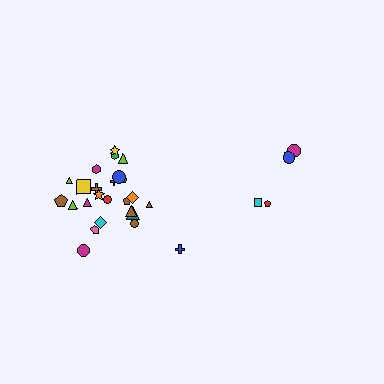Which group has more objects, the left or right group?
The left group.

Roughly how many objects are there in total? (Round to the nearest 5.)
Roughly 30 objects in total.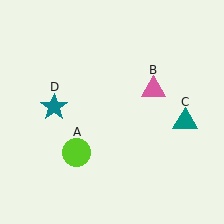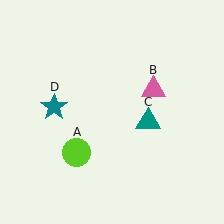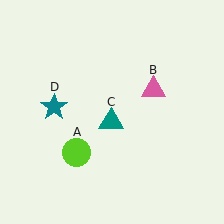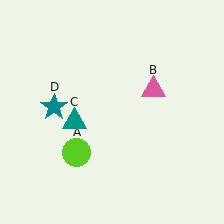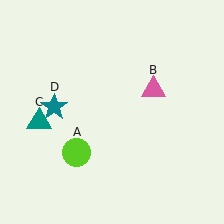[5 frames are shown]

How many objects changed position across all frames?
1 object changed position: teal triangle (object C).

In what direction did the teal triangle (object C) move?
The teal triangle (object C) moved left.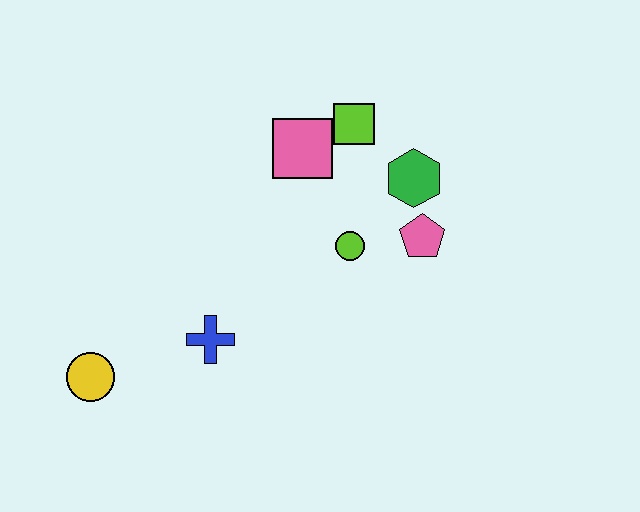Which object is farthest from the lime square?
The yellow circle is farthest from the lime square.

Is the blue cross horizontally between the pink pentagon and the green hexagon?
No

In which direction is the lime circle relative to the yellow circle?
The lime circle is to the right of the yellow circle.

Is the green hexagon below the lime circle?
No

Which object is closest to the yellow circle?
The blue cross is closest to the yellow circle.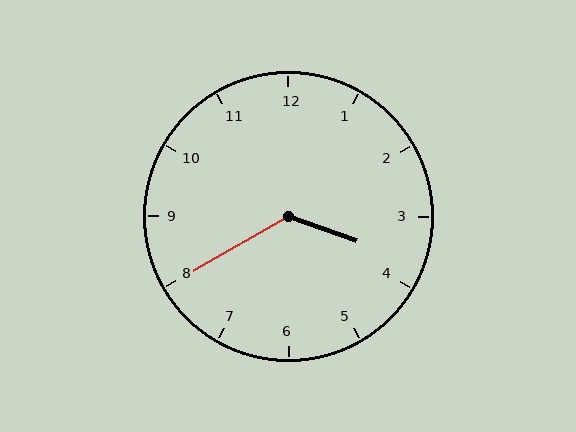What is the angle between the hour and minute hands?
Approximately 130 degrees.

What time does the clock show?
3:40.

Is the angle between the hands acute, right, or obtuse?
It is obtuse.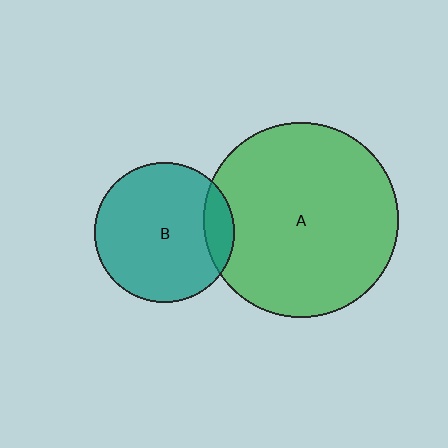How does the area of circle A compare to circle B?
Approximately 1.9 times.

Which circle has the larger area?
Circle A (green).